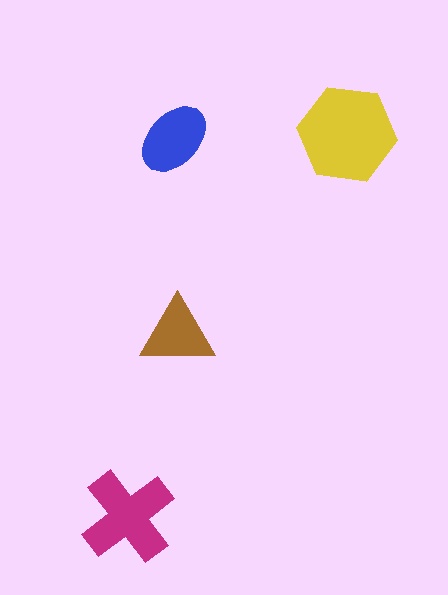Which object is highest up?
The yellow hexagon is topmost.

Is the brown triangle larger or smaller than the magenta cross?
Smaller.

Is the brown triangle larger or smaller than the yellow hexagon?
Smaller.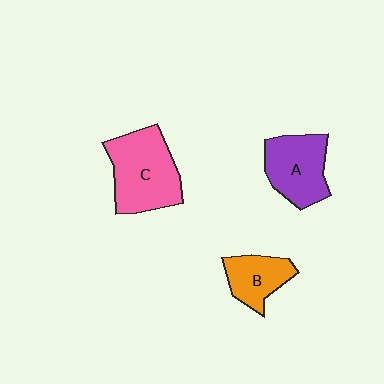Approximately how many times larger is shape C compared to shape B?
Approximately 1.8 times.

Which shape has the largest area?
Shape C (pink).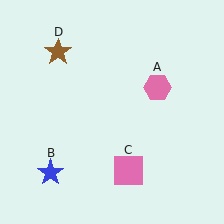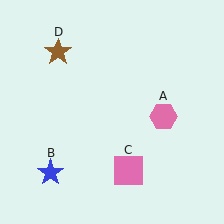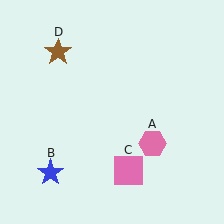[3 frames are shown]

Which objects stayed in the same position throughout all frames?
Blue star (object B) and pink square (object C) and brown star (object D) remained stationary.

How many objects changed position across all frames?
1 object changed position: pink hexagon (object A).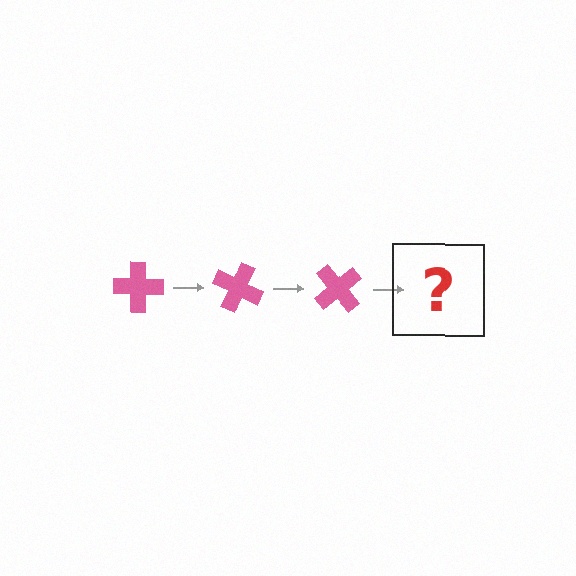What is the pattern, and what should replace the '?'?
The pattern is that the cross rotates 25 degrees each step. The '?' should be a pink cross rotated 75 degrees.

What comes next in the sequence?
The next element should be a pink cross rotated 75 degrees.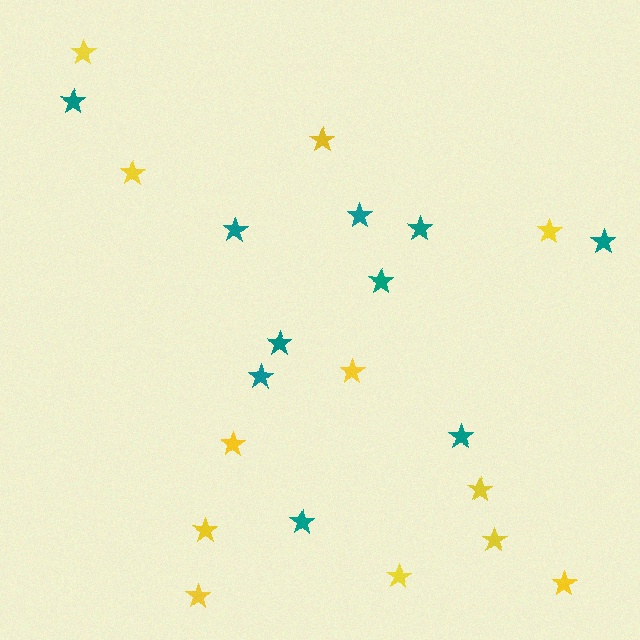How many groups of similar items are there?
There are 2 groups: one group of yellow stars (12) and one group of teal stars (10).